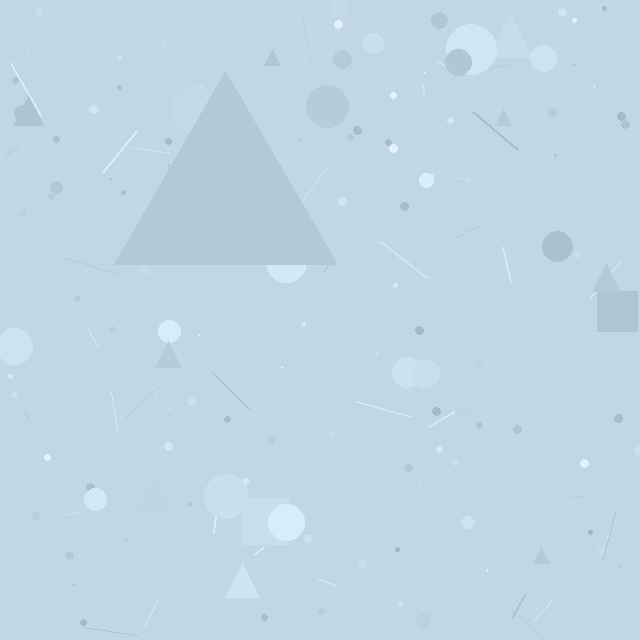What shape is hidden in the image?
A triangle is hidden in the image.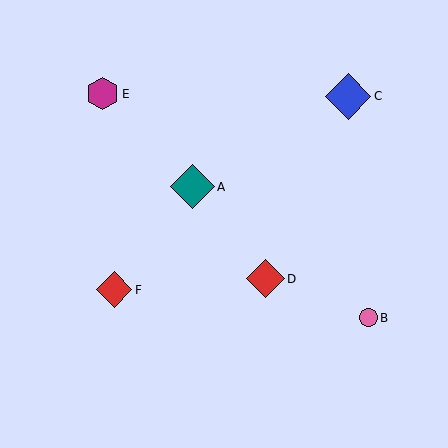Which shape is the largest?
The blue diamond (labeled C) is the largest.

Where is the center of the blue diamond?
The center of the blue diamond is at (348, 96).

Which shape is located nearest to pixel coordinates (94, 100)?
The magenta hexagon (labeled E) at (103, 94) is nearest to that location.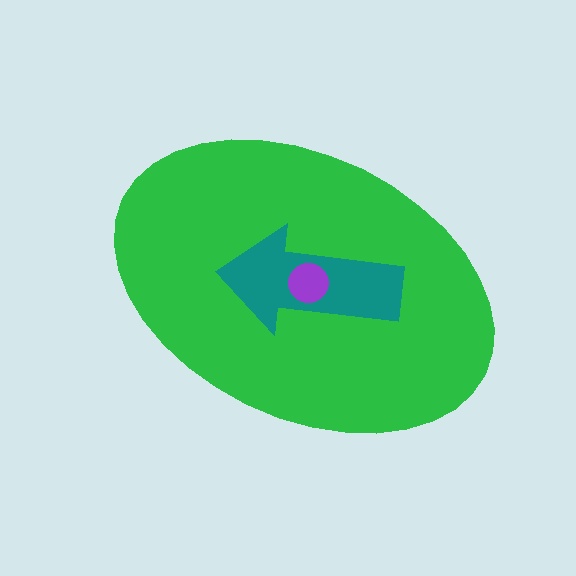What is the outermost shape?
The green ellipse.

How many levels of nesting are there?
3.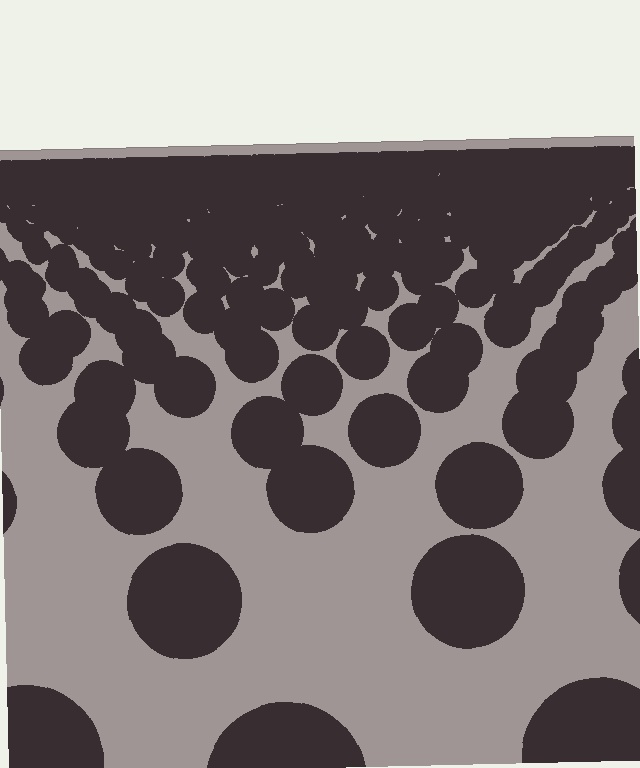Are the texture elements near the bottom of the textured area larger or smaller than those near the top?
Larger. Near the bottom, elements are closer to the viewer and appear at a bigger on-screen size.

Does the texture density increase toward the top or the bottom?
Density increases toward the top.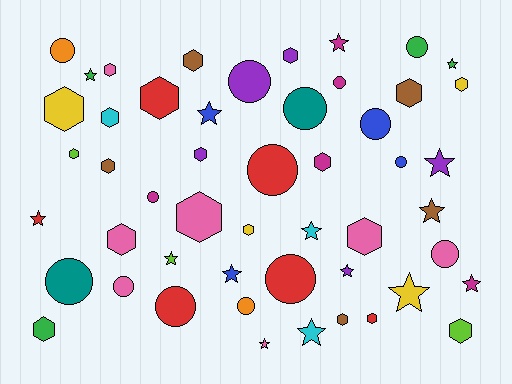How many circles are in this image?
There are 15 circles.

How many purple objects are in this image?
There are 5 purple objects.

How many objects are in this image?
There are 50 objects.